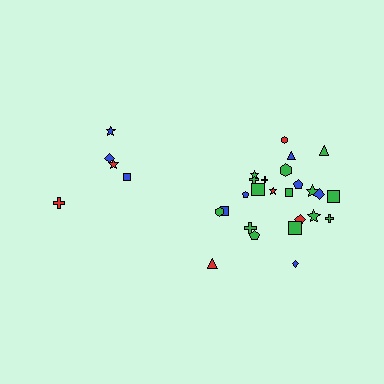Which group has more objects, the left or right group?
The right group.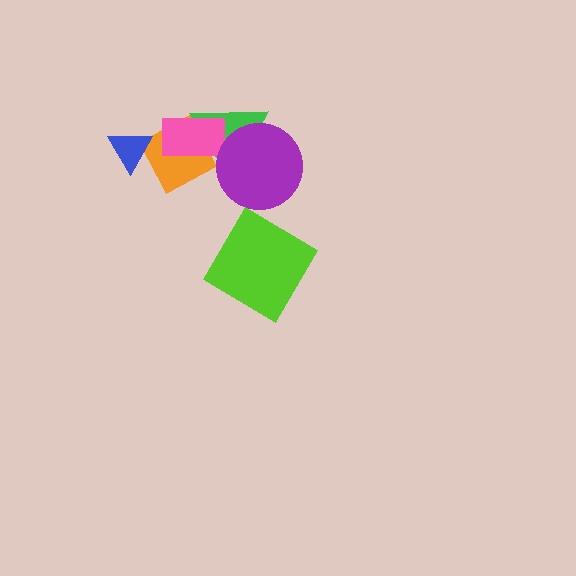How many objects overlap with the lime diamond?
0 objects overlap with the lime diamond.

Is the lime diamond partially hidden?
No, no other shape covers it.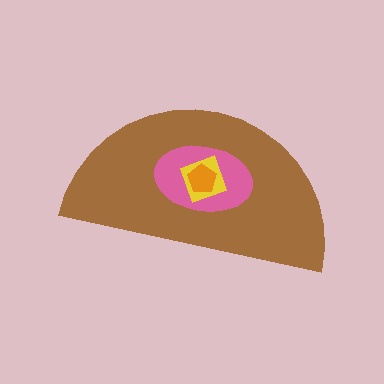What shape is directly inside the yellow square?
The orange pentagon.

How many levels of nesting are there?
4.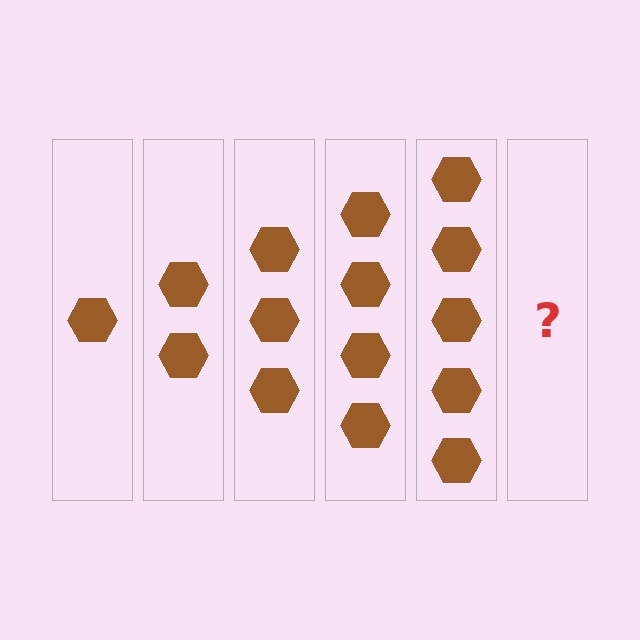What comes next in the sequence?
The next element should be 6 hexagons.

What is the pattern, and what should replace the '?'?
The pattern is that each step adds one more hexagon. The '?' should be 6 hexagons.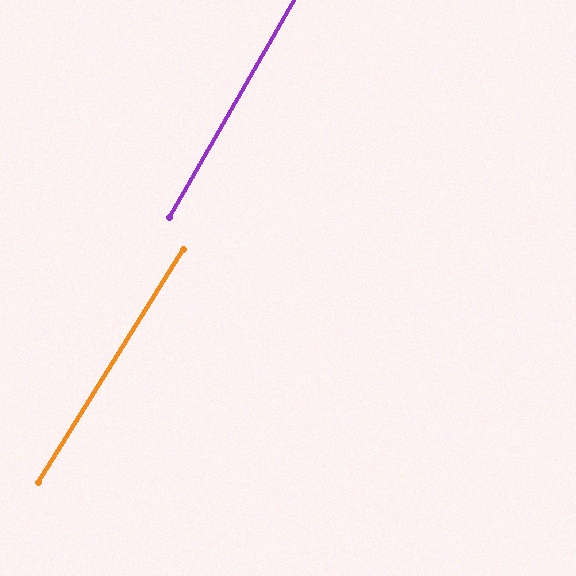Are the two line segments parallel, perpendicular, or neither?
Parallel — their directions differ by only 2.0°.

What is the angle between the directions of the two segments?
Approximately 2 degrees.